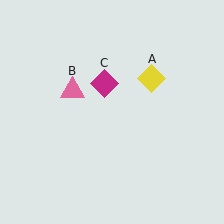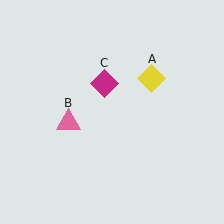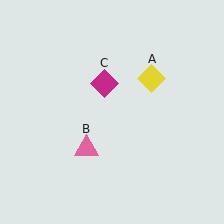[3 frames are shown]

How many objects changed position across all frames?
1 object changed position: pink triangle (object B).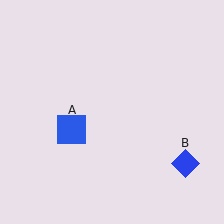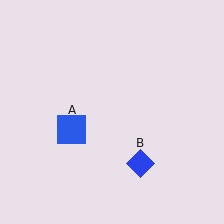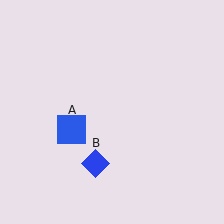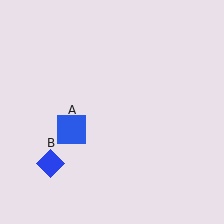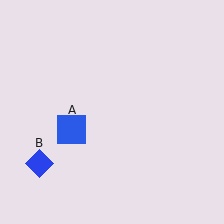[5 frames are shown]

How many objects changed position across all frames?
1 object changed position: blue diamond (object B).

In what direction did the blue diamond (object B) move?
The blue diamond (object B) moved left.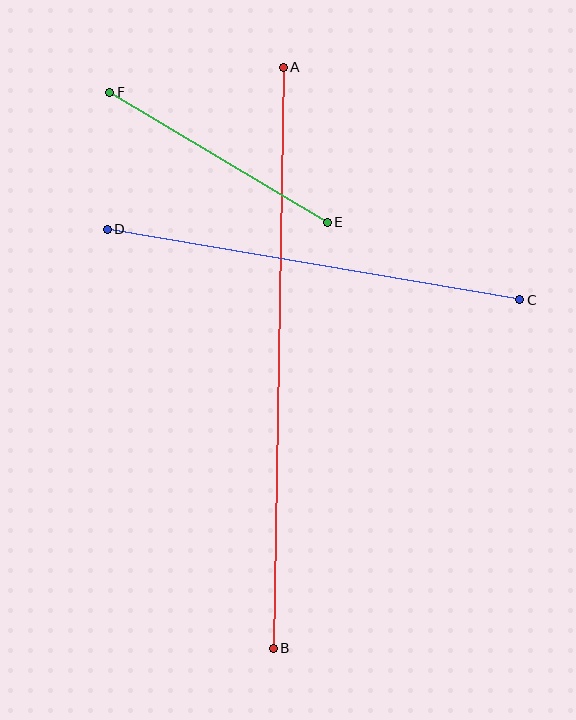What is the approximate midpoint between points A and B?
The midpoint is at approximately (278, 358) pixels.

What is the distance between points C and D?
The distance is approximately 419 pixels.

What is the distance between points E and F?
The distance is approximately 254 pixels.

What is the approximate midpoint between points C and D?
The midpoint is at approximately (313, 265) pixels.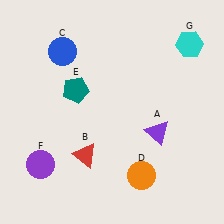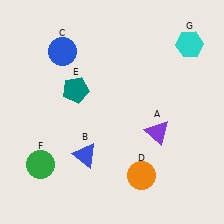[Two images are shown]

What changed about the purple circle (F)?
In Image 1, F is purple. In Image 2, it changed to green.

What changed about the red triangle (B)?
In Image 1, B is red. In Image 2, it changed to blue.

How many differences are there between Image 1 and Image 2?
There are 2 differences between the two images.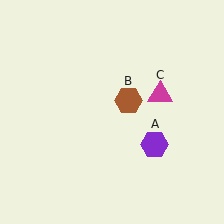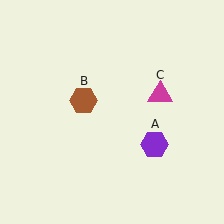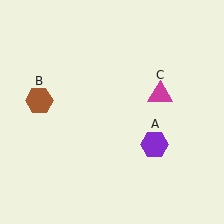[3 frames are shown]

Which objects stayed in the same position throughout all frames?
Purple hexagon (object A) and magenta triangle (object C) remained stationary.